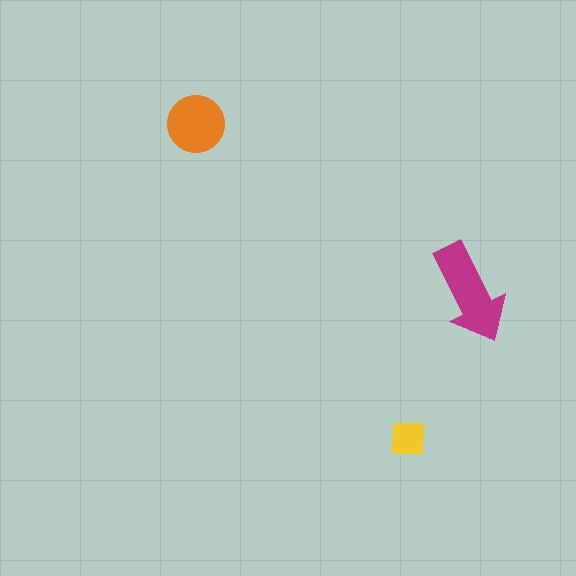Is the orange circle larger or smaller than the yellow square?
Larger.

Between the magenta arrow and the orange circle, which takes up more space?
The magenta arrow.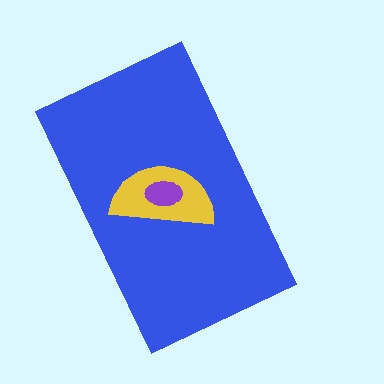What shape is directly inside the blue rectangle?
The yellow semicircle.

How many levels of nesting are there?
3.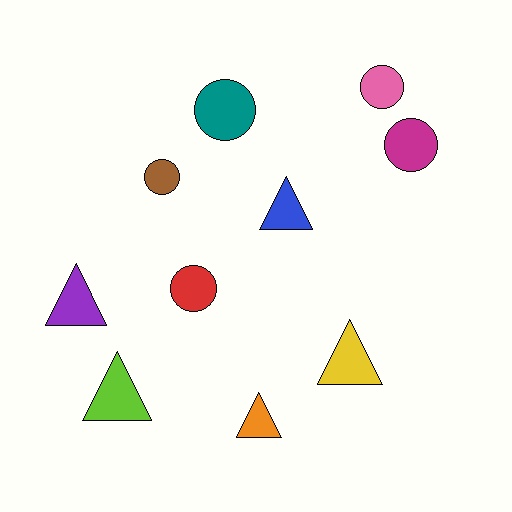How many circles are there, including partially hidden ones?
There are 5 circles.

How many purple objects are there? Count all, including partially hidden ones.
There is 1 purple object.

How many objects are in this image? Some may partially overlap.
There are 10 objects.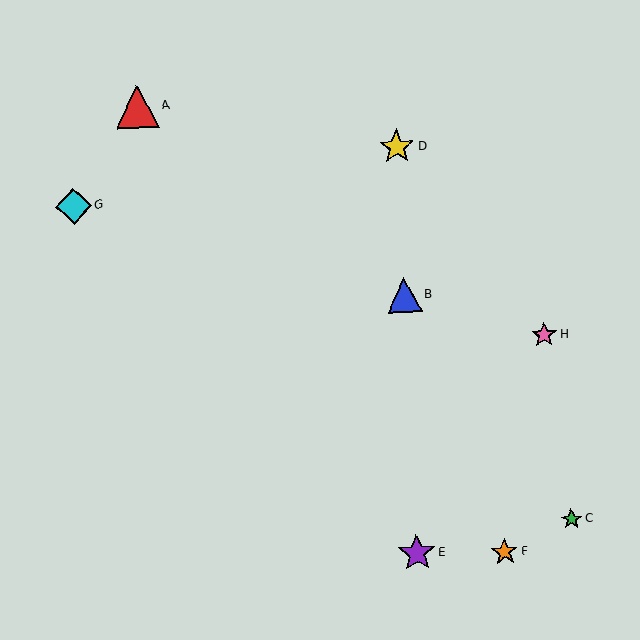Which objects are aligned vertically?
Objects B, D, E are aligned vertically.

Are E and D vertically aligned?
Yes, both are at x≈417.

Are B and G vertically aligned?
No, B is at x≈404 and G is at x≈74.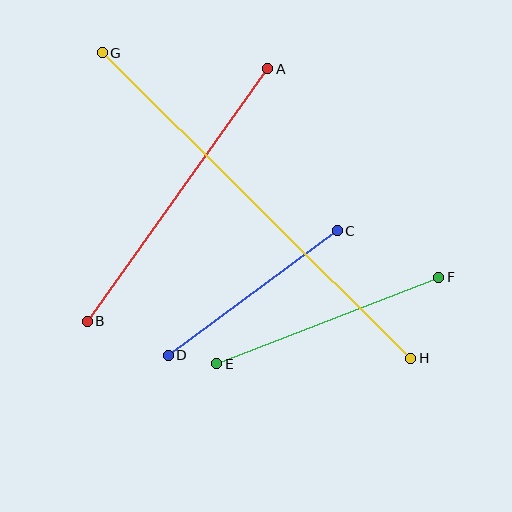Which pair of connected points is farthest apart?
Points G and H are farthest apart.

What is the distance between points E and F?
The distance is approximately 239 pixels.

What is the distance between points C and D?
The distance is approximately 210 pixels.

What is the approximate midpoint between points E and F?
The midpoint is at approximately (328, 321) pixels.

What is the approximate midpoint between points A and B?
The midpoint is at approximately (177, 195) pixels.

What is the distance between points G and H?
The distance is approximately 434 pixels.